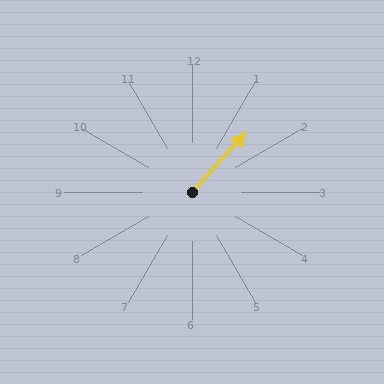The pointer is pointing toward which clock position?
Roughly 1 o'clock.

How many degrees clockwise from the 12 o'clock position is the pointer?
Approximately 42 degrees.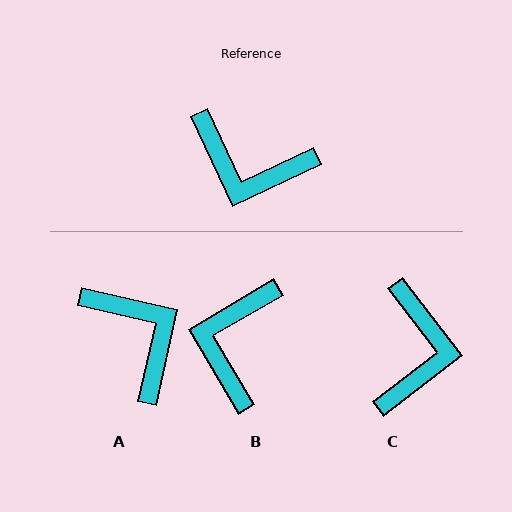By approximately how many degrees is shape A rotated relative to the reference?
Approximately 142 degrees counter-clockwise.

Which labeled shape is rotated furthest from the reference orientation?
A, about 142 degrees away.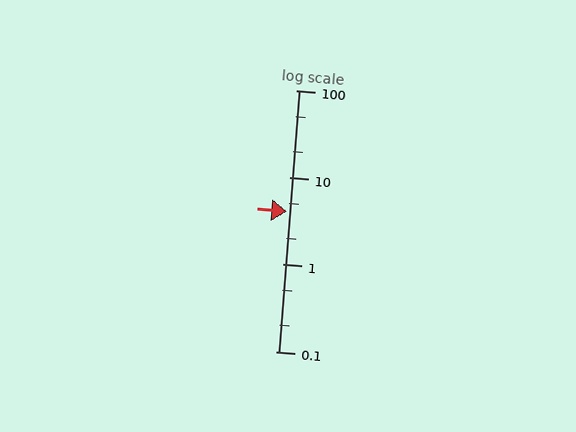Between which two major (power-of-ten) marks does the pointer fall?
The pointer is between 1 and 10.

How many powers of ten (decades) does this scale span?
The scale spans 3 decades, from 0.1 to 100.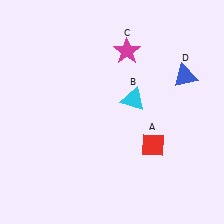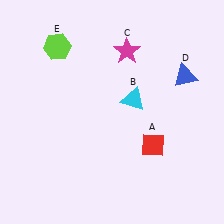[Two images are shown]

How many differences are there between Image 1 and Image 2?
There is 1 difference between the two images.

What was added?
A lime hexagon (E) was added in Image 2.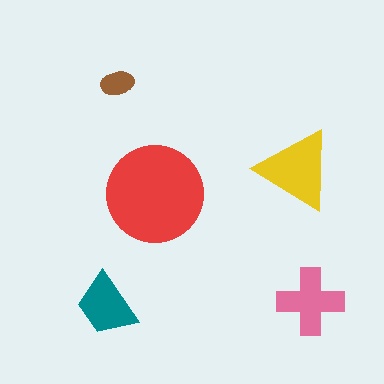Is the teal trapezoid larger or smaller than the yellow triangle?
Smaller.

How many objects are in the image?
There are 5 objects in the image.